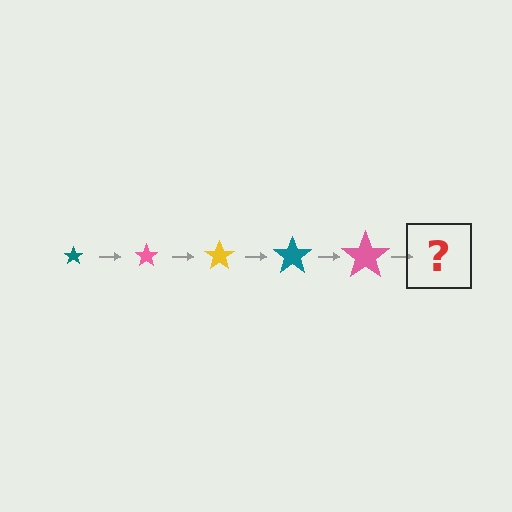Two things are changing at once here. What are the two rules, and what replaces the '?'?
The two rules are that the star grows larger each step and the color cycles through teal, pink, and yellow. The '?' should be a yellow star, larger than the previous one.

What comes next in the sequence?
The next element should be a yellow star, larger than the previous one.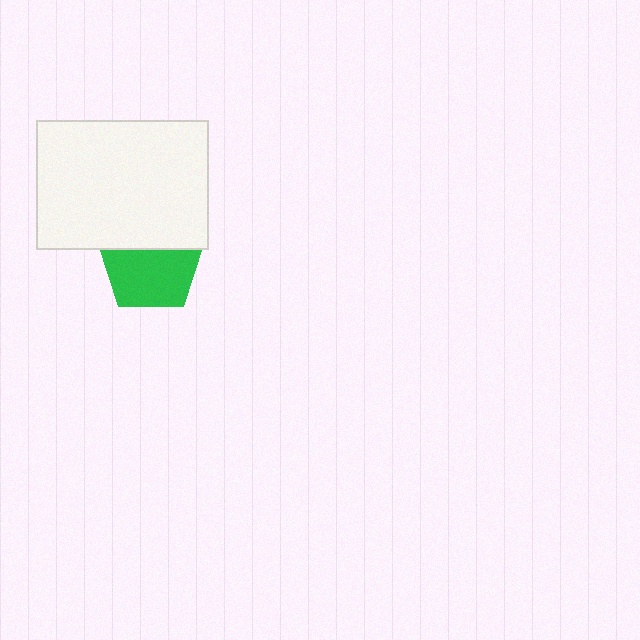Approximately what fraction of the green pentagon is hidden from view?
Roughly 34% of the green pentagon is hidden behind the white rectangle.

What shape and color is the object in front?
The object in front is a white rectangle.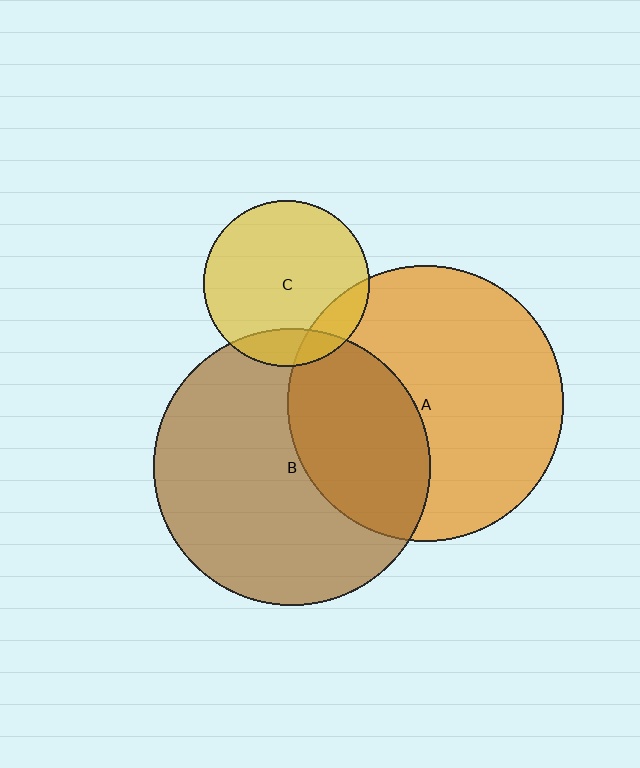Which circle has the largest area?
Circle B (brown).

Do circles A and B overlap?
Yes.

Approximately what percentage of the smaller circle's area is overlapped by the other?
Approximately 35%.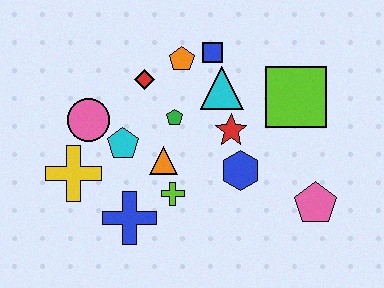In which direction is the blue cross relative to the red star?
The blue cross is to the left of the red star.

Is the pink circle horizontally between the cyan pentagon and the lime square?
No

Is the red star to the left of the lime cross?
No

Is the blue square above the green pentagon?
Yes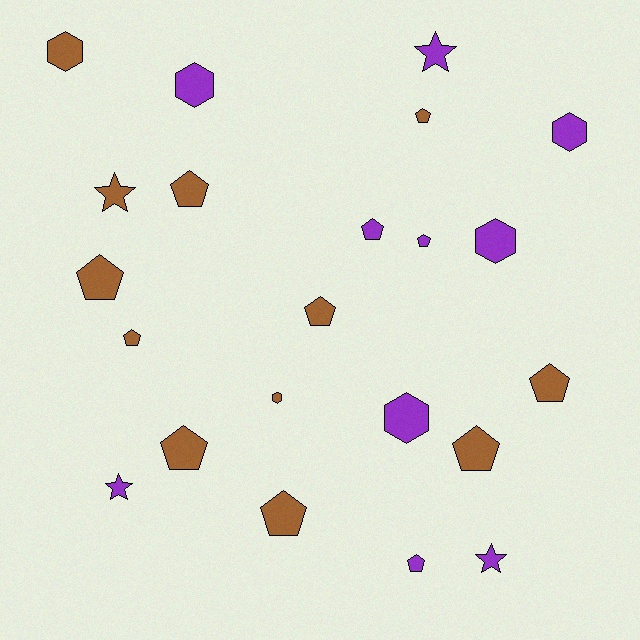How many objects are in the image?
There are 22 objects.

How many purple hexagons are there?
There are 4 purple hexagons.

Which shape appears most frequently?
Pentagon, with 12 objects.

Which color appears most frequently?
Brown, with 12 objects.